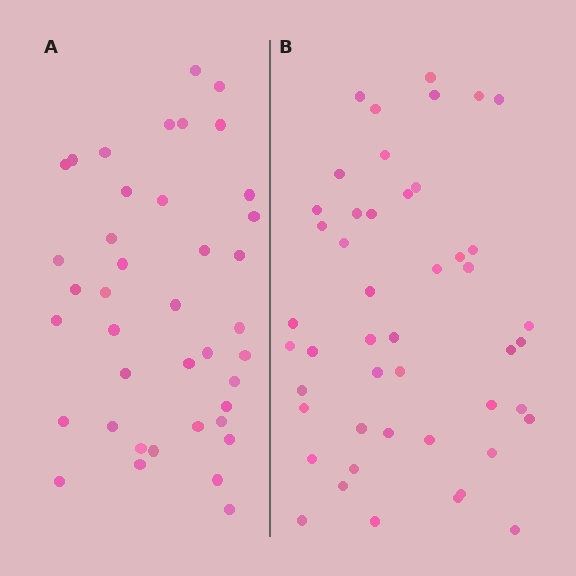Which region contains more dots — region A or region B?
Region B (the right region) has more dots.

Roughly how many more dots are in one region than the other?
Region B has roughly 8 or so more dots than region A.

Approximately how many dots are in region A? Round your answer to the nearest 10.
About 40 dots.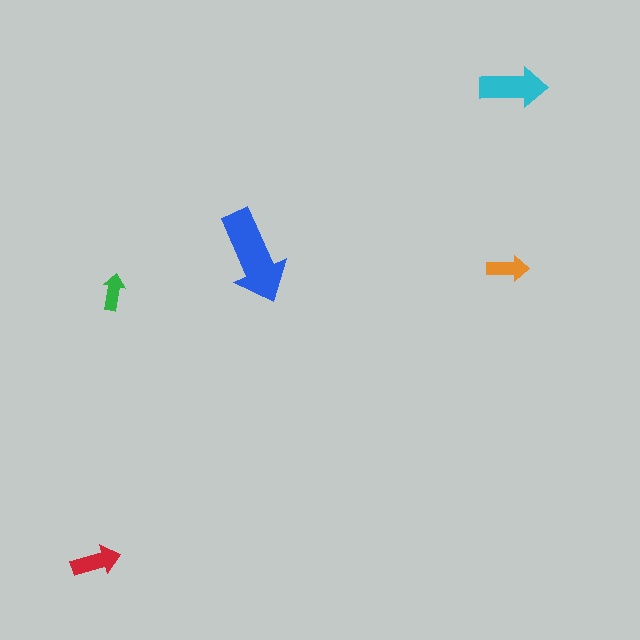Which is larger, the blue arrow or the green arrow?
The blue one.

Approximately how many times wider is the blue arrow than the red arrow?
About 2 times wider.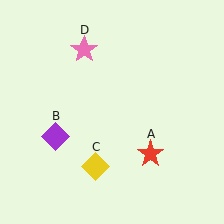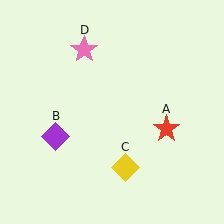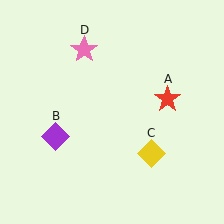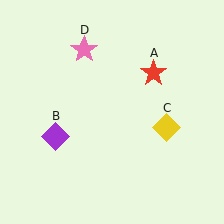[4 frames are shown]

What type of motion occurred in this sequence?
The red star (object A), yellow diamond (object C) rotated counterclockwise around the center of the scene.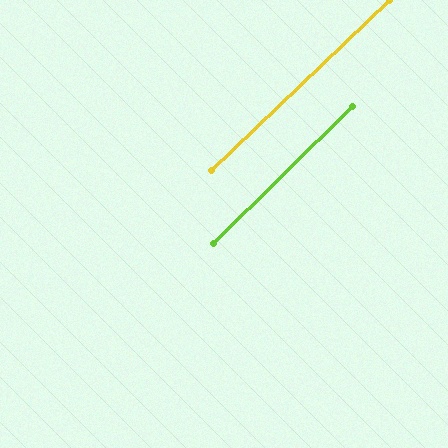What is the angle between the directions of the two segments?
Approximately 1 degree.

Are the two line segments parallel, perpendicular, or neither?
Parallel — their directions differ by only 1.1°.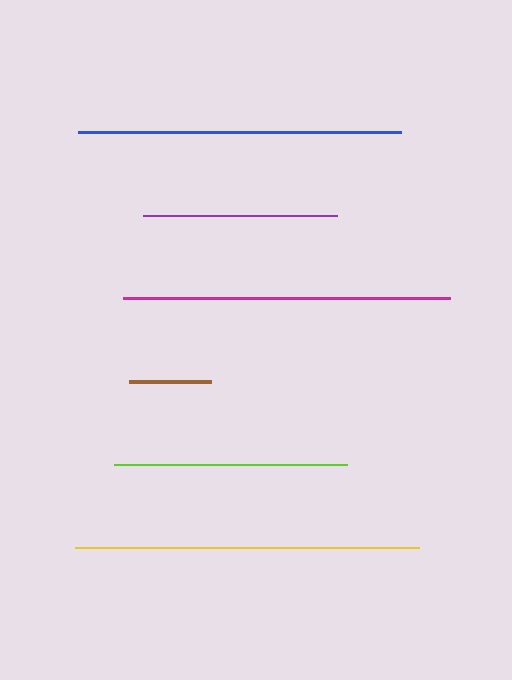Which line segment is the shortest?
The brown line is the shortest at approximately 82 pixels.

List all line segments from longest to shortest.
From longest to shortest: yellow, magenta, blue, lime, purple, brown.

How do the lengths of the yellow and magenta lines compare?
The yellow and magenta lines are approximately the same length.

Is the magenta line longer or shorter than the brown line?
The magenta line is longer than the brown line.